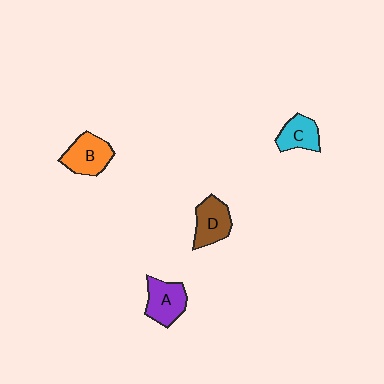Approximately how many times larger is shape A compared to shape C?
Approximately 1.2 times.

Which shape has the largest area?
Shape B (orange).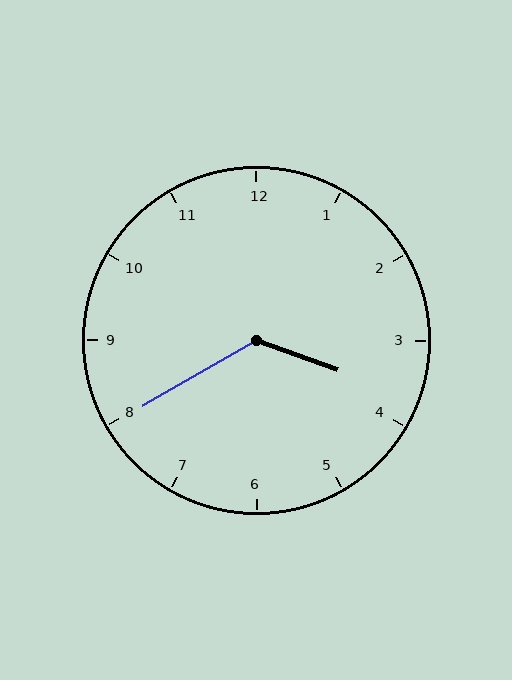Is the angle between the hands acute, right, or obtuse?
It is obtuse.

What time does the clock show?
3:40.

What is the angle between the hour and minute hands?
Approximately 130 degrees.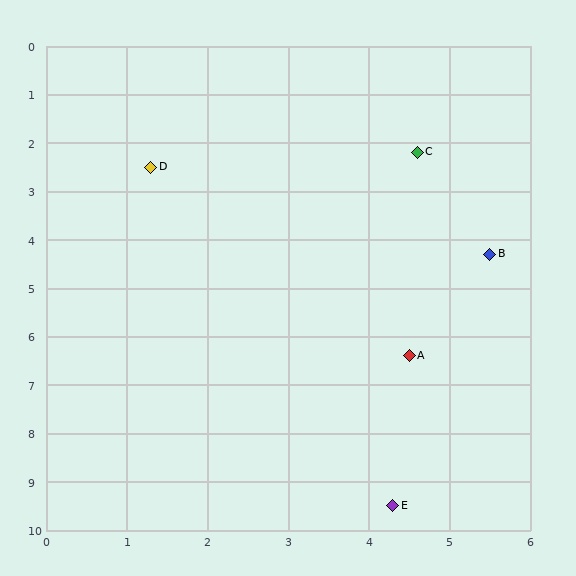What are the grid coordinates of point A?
Point A is at approximately (4.5, 6.4).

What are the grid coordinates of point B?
Point B is at approximately (5.5, 4.3).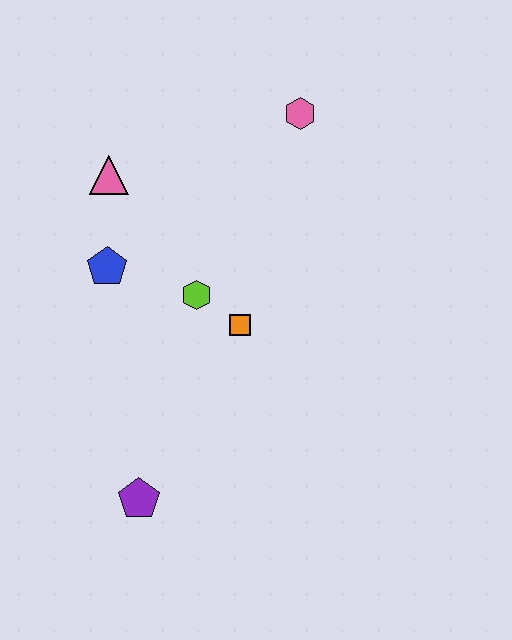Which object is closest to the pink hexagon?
The pink triangle is closest to the pink hexagon.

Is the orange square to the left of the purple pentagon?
No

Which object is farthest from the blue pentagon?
The pink hexagon is farthest from the blue pentagon.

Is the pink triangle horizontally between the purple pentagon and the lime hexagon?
No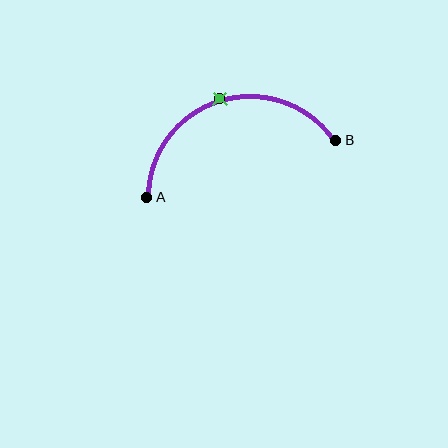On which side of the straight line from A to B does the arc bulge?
The arc bulges above the straight line connecting A and B.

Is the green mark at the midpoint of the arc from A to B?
Yes. The green mark lies on the arc at equal arc-length from both A and B — it is the arc midpoint.